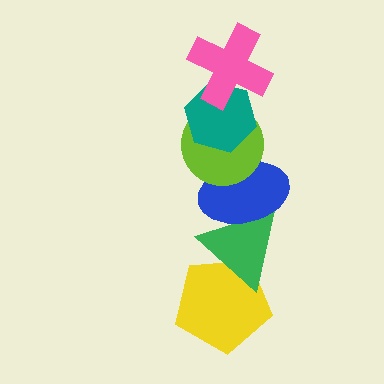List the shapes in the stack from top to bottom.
From top to bottom: the pink cross, the teal hexagon, the lime circle, the blue ellipse, the green triangle, the yellow pentagon.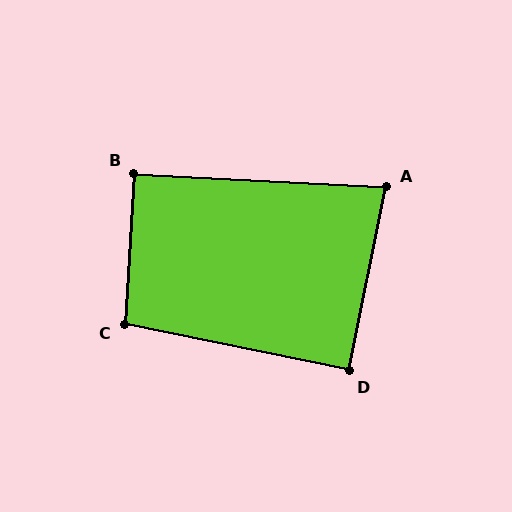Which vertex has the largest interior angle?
C, at approximately 99 degrees.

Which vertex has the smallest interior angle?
A, at approximately 81 degrees.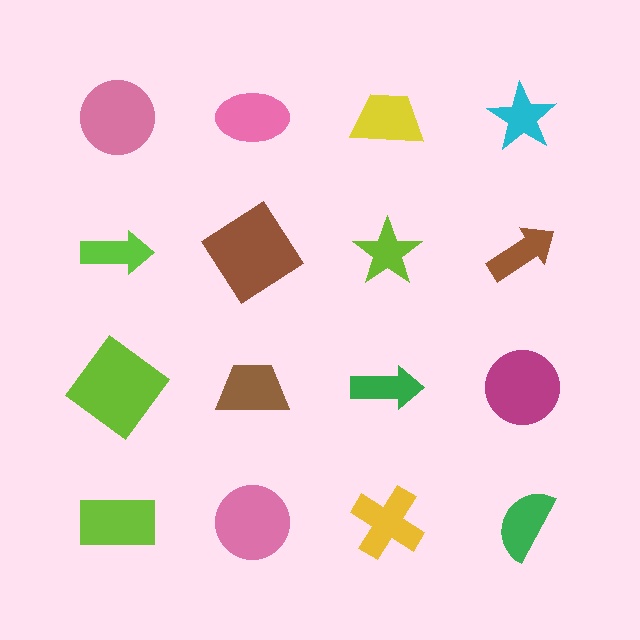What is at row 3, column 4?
A magenta circle.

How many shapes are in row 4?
4 shapes.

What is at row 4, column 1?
A lime rectangle.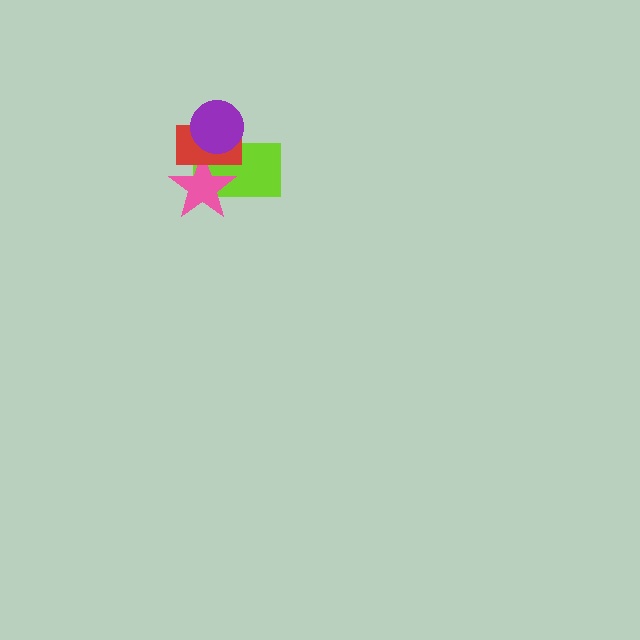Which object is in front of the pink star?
The red rectangle is in front of the pink star.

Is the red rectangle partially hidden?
Yes, it is partially covered by another shape.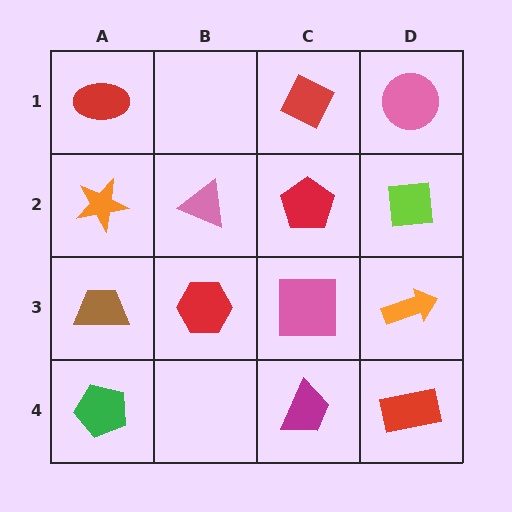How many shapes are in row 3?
4 shapes.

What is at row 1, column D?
A pink circle.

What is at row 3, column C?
A pink square.